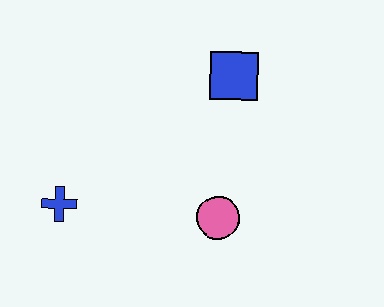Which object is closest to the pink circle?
The blue square is closest to the pink circle.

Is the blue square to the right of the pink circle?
Yes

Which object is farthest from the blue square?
The blue cross is farthest from the blue square.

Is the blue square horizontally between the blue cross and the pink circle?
No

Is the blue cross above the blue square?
No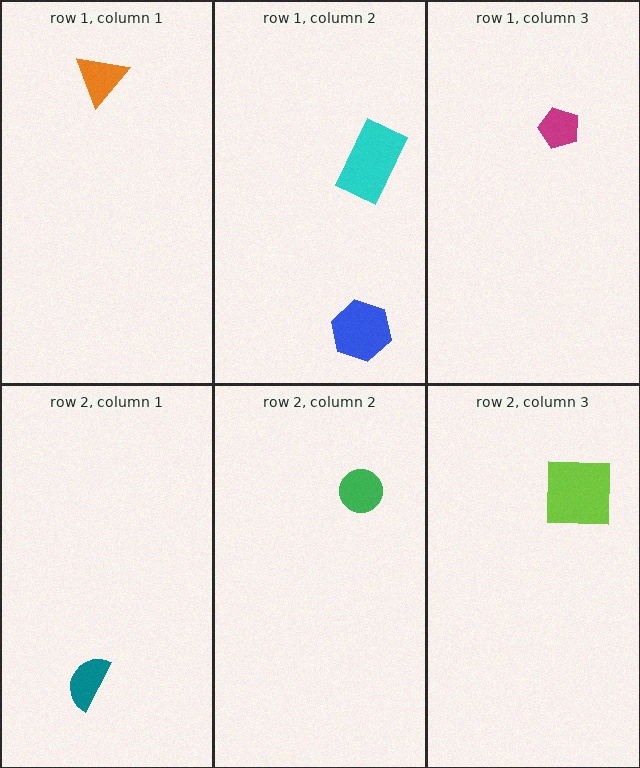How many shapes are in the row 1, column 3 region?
1.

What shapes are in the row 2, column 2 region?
The green circle.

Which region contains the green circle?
The row 2, column 2 region.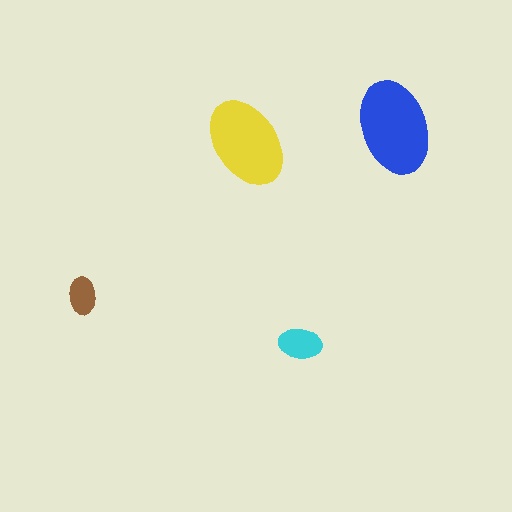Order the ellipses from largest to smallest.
the blue one, the yellow one, the cyan one, the brown one.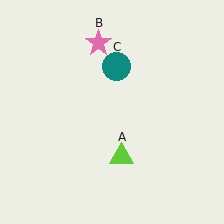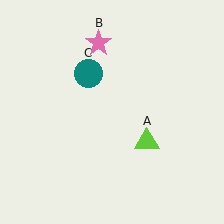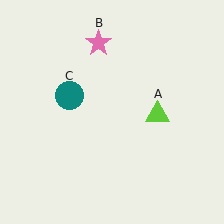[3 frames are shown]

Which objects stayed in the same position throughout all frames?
Pink star (object B) remained stationary.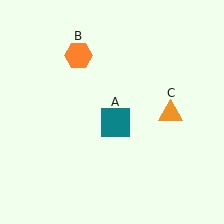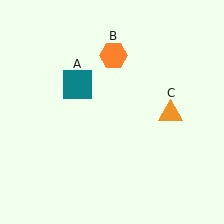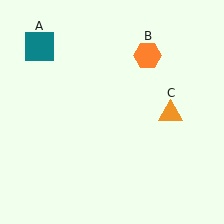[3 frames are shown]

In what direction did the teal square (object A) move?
The teal square (object A) moved up and to the left.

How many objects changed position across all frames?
2 objects changed position: teal square (object A), orange hexagon (object B).